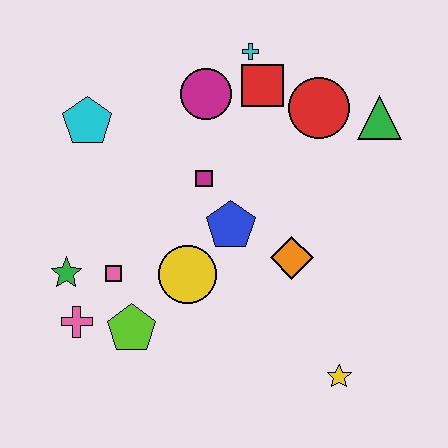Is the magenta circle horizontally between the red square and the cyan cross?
No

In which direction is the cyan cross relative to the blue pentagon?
The cyan cross is above the blue pentagon.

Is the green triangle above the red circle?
No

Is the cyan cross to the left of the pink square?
No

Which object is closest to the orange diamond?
The blue pentagon is closest to the orange diamond.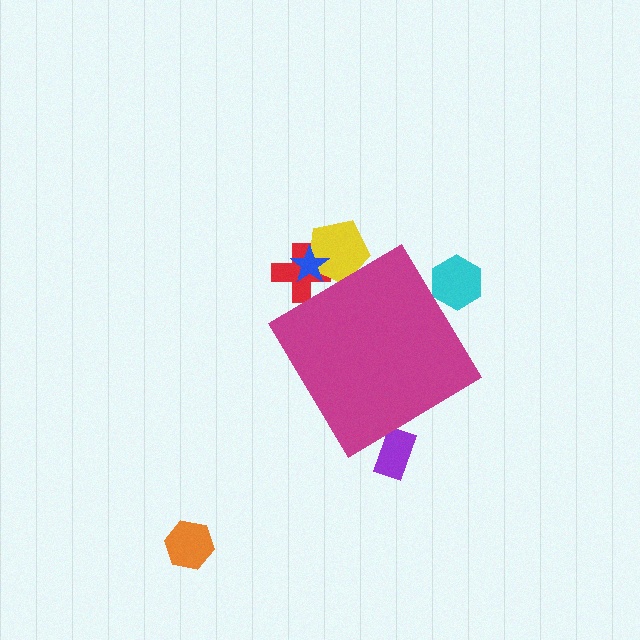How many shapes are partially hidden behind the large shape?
5 shapes are partially hidden.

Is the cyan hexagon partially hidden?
Yes, the cyan hexagon is partially hidden behind the magenta diamond.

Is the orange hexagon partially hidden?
No, the orange hexagon is fully visible.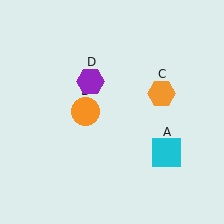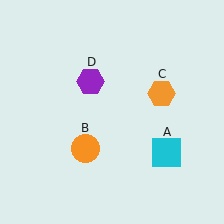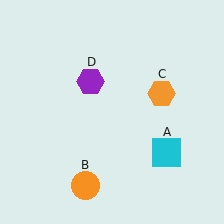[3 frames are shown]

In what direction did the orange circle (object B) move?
The orange circle (object B) moved down.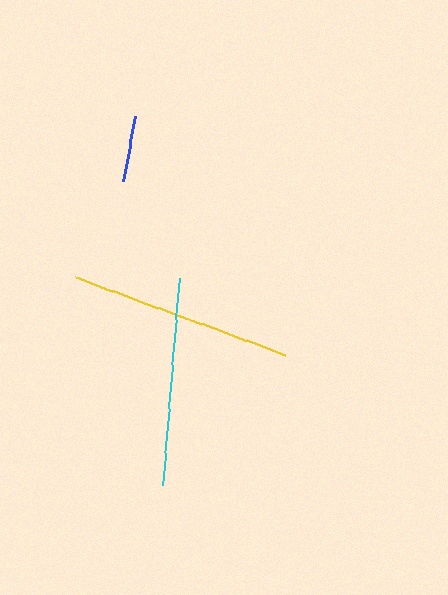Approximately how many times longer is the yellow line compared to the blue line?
The yellow line is approximately 3.4 times the length of the blue line.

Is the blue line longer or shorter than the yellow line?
The yellow line is longer than the blue line.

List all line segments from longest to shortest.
From longest to shortest: yellow, cyan, blue.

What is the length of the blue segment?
The blue segment is approximately 66 pixels long.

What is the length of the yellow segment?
The yellow segment is approximately 224 pixels long.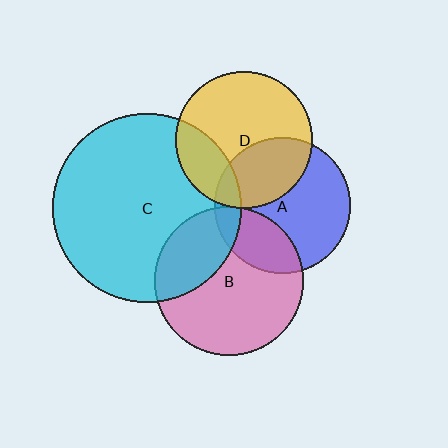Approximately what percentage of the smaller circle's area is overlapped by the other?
Approximately 30%.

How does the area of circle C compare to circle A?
Approximately 1.9 times.